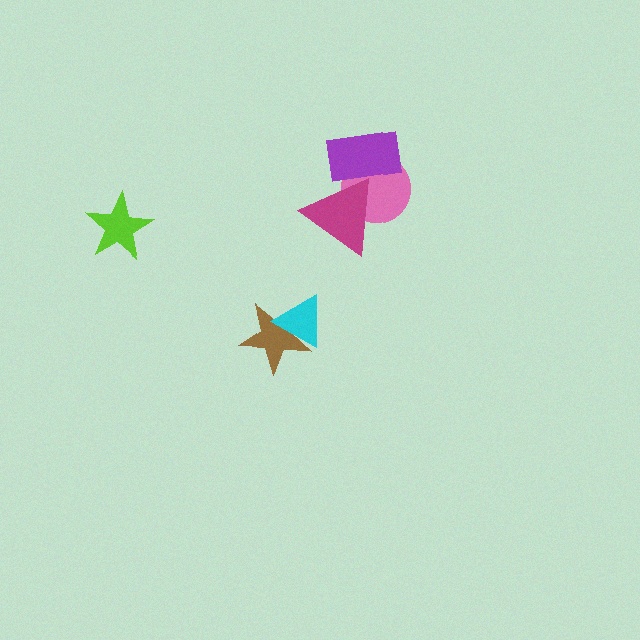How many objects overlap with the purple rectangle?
2 objects overlap with the purple rectangle.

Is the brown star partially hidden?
Yes, it is partially covered by another shape.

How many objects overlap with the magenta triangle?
2 objects overlap with the magenta triangle.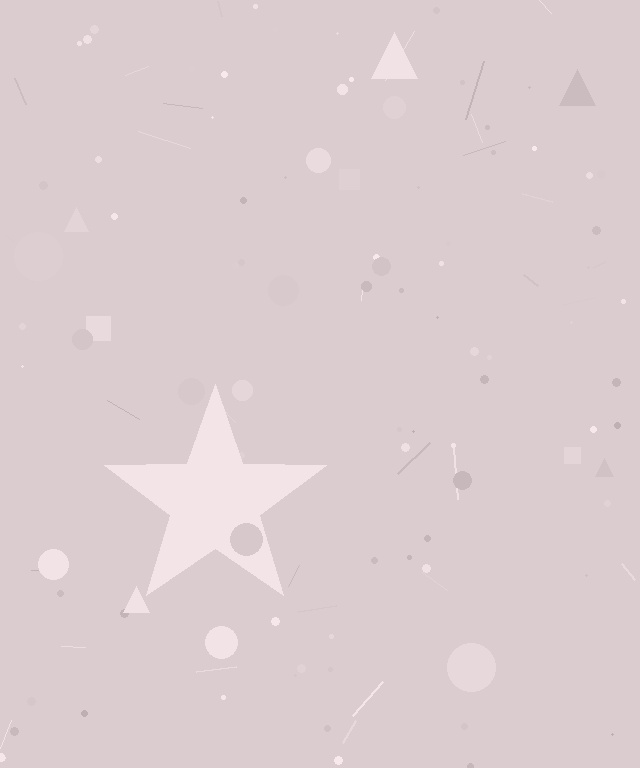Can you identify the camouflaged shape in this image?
The camouflaged shape is a star.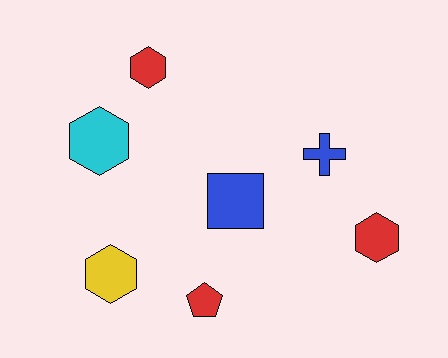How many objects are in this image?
There are 7 objects.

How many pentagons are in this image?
There is 1 pentagon.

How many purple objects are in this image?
There are no purple objects.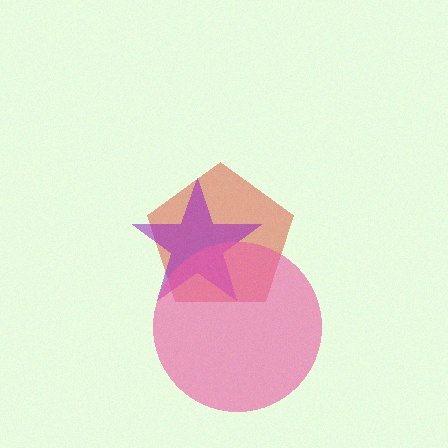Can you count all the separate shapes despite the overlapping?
Yes, there are 3 separate shapes.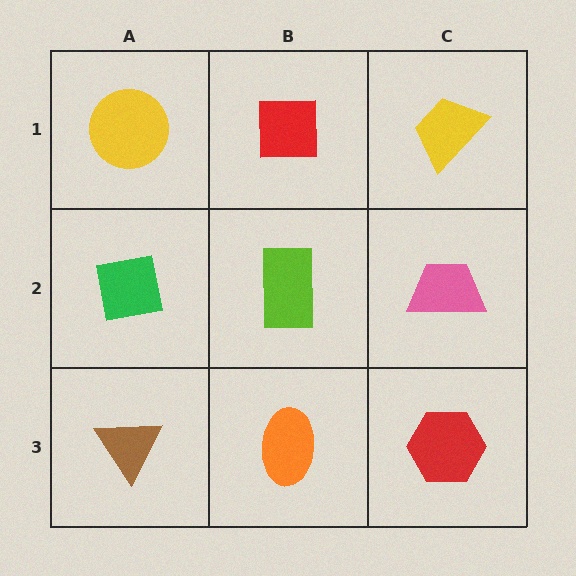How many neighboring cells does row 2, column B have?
4.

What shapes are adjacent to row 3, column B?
A lime rectangle (row 2, column B), a brown triangle (row 3, column A), a red hexagon (row 3, column C).